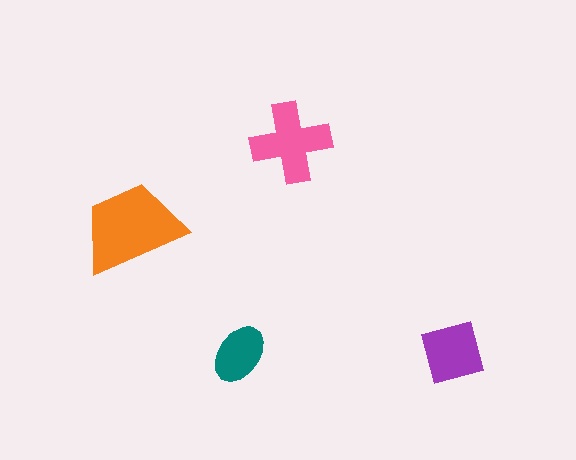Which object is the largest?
The orange trapezoid.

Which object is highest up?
The pink cross is topmost.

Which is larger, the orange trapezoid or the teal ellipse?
The orange trapezoid.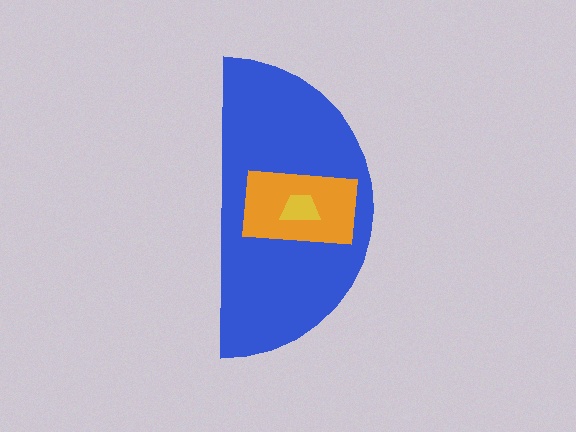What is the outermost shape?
The blue semicircle.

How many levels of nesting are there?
3.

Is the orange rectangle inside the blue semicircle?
Yes.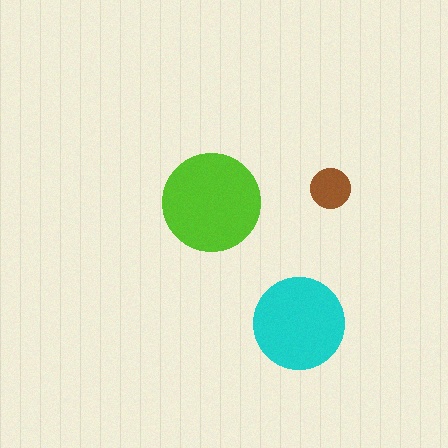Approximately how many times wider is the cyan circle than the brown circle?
About 2.5 times wider.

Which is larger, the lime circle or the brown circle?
The lime one.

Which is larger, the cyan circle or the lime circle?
The lime one.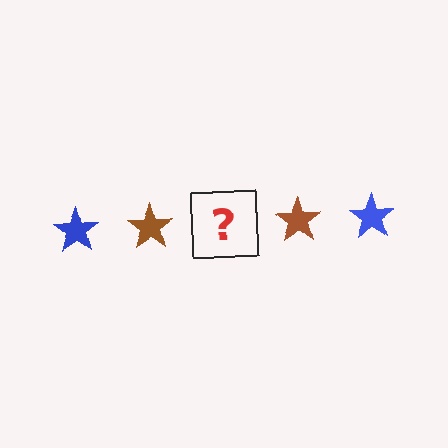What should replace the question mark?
The question mark should be replaced with a blue star.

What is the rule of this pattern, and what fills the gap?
The rule is that the pattern cycles through blue, brown stars. The gap should be filled with a blue star.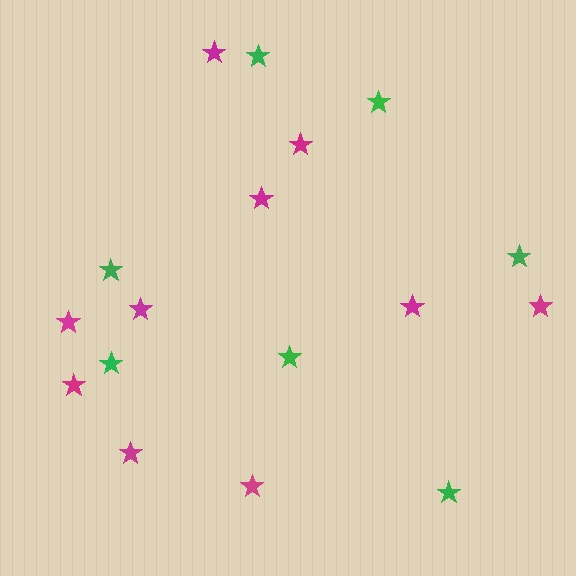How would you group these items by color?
There are 2 groups: one group of magenta stars (10) and one group of green stars (7).